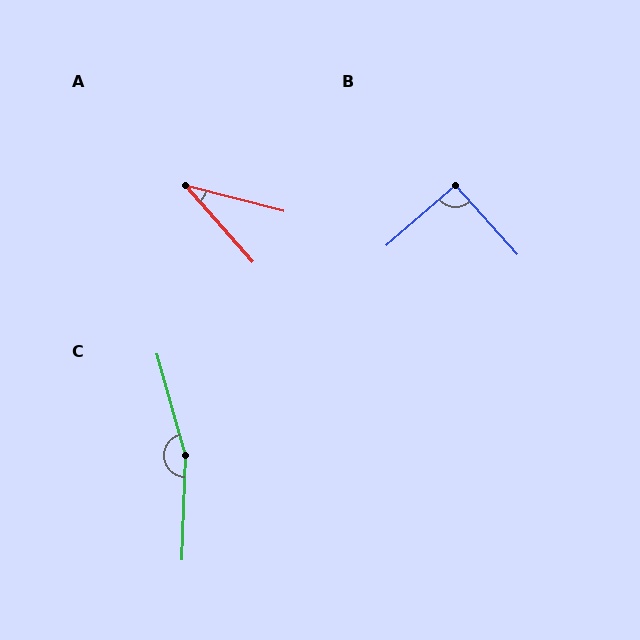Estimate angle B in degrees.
Approximately 91 degrees.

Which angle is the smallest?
A, at approximately 34 degrees.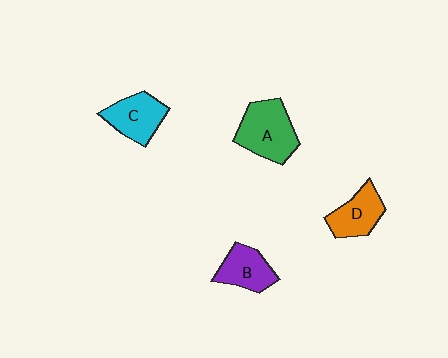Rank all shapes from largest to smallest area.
From largest to smallest: A (green), C (cyan), D (orange), B (purple).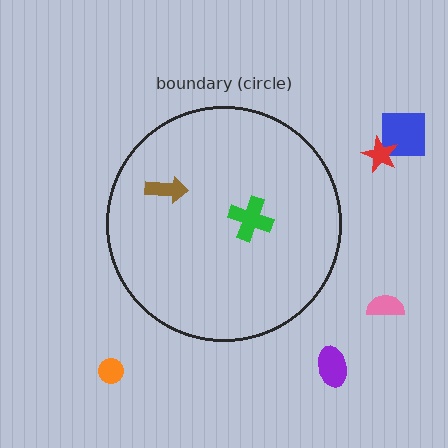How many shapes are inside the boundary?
2 inside, 5 outside.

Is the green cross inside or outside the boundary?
Inside.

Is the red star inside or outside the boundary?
Outside.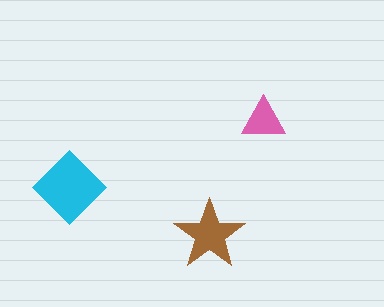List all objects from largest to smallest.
The cyan diamond, the brown star, the pink triangle.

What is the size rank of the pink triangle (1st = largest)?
3rd.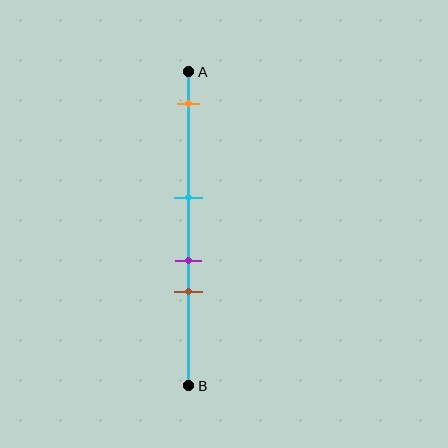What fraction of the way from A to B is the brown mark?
The brown mark is approximately 70% (0.7) of the way from A to B.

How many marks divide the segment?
There are 4 marks dividing the segment.